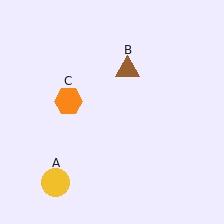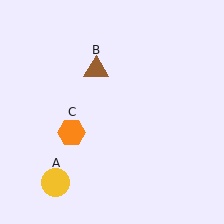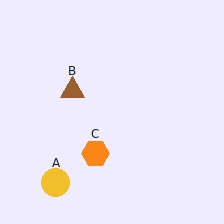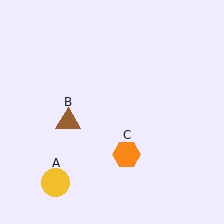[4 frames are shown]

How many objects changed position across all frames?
2 objects changed position: brown triangle (object B), orange hexagon (object C).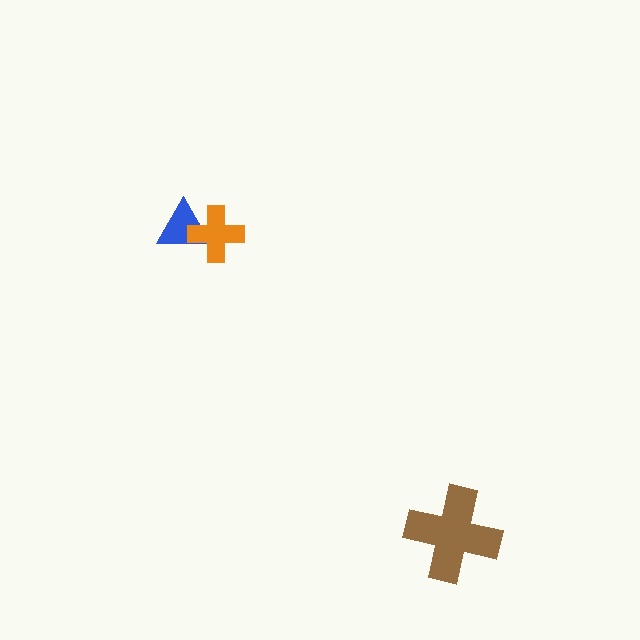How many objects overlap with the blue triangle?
1 object overlaps with the blue triangle.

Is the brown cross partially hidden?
No, no other shape covers it.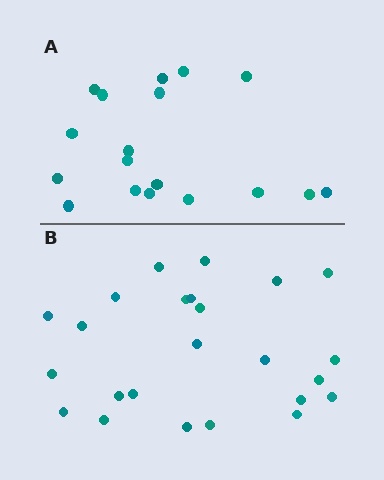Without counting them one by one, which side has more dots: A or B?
Region B (the bottom region) has more dots.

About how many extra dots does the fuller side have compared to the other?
Region B has about 6 more dots than region A.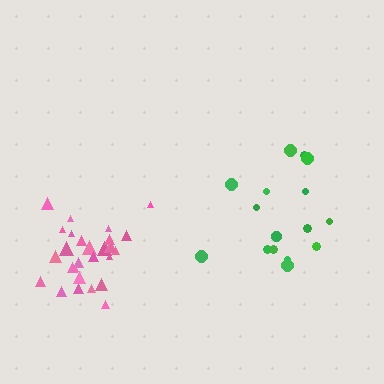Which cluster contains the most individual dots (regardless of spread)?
Pink (28).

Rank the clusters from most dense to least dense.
pink, green.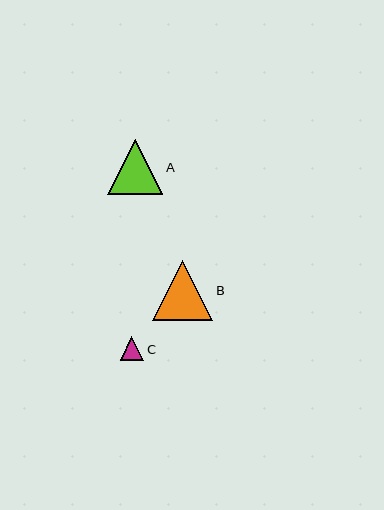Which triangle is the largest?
Triangle B is the largest with a size of approximately 60 pixels.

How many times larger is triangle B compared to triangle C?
Triangle B is approximately 2.5 times the size of triangle C.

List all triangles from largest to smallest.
From largest to smallest: B, A, C.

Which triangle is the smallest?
Triangle C is the smallest with a size of approximately 24 pixels.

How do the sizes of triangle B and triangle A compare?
Triangle B and triangle A are approximately the same size.